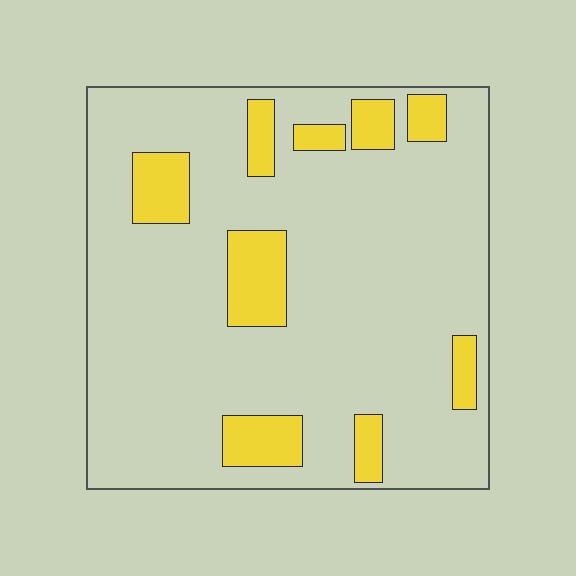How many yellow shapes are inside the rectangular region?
9.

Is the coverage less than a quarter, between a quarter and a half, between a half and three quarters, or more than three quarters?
Less than a quarter.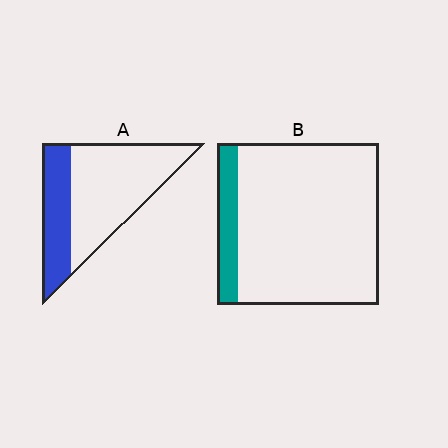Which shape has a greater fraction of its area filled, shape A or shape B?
Shape A.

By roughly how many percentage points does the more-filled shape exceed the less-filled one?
By roughly 20 percentage points (A over B).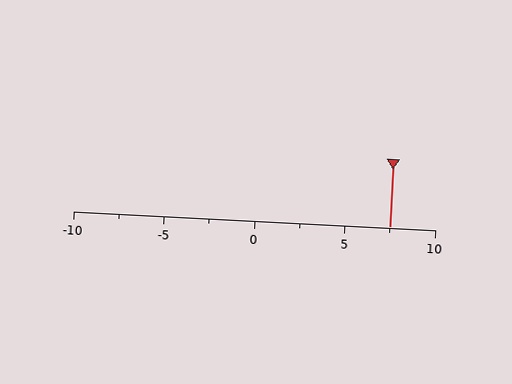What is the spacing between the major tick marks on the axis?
The major ticks are spaced 5 apart.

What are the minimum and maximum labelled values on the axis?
The axis runs from -10 to 10.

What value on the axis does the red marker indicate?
The marker indicates approximately 7.5.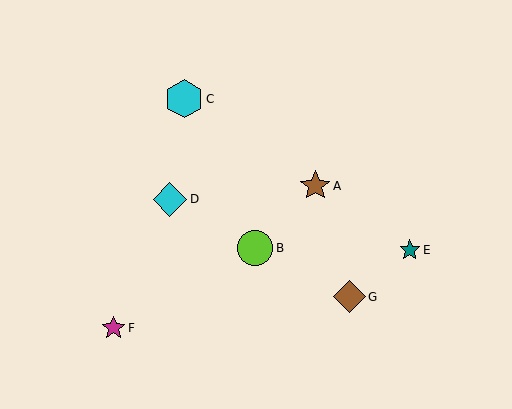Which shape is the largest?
The cyan hexagon (labeled C) is the largest.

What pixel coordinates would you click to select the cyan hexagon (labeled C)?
Click at (184, 99) to select the cyan hexagon C.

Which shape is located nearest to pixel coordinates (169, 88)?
The cyan hexagon (labeled C) at (184, 99) is nearest to that location.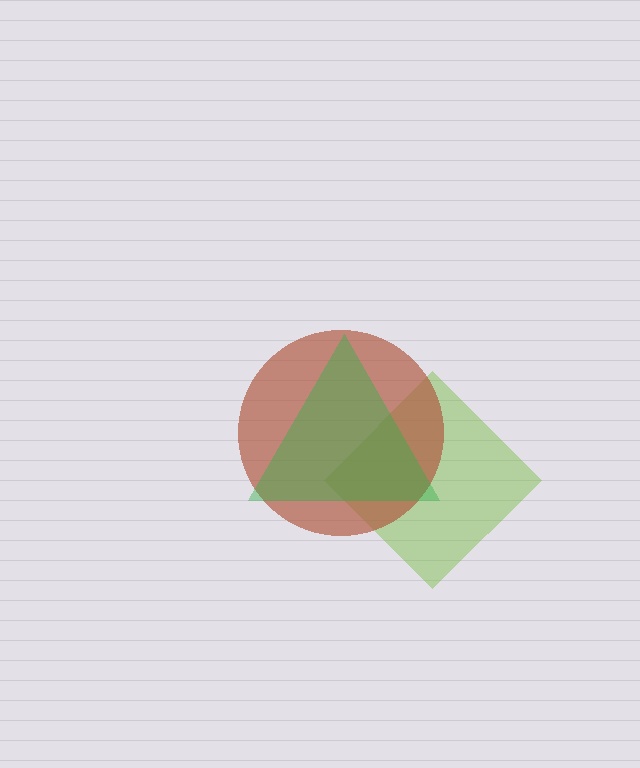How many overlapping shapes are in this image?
There are 3 overlapping shapes in the image.